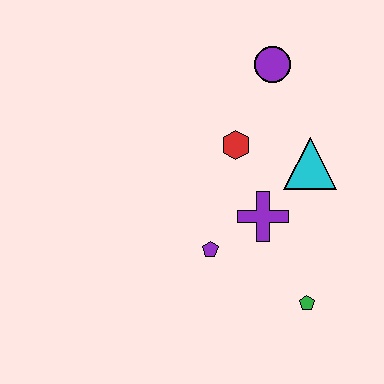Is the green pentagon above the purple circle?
No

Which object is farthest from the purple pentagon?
The purple circle is farthest from the purple pentagon.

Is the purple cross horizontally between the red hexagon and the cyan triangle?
Yes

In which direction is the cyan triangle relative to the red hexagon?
The cyan triangle is to the right of the red hexagon.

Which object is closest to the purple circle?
The red hexagon is closest to the purple circle.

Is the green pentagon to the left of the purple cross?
No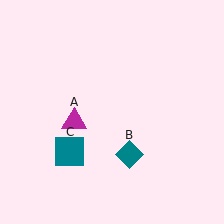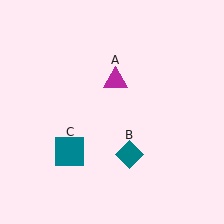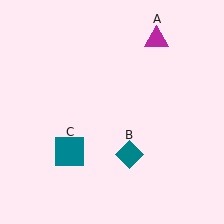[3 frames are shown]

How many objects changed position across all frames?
1 object changed position: magenta triangle (object A).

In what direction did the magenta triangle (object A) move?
The magenta triangle (object A) moved up and to the right.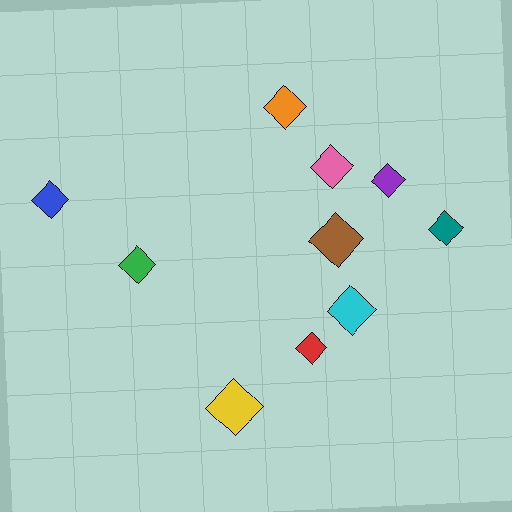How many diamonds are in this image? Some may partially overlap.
There are 10 diamonds.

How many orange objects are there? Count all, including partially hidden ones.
There is 1 orange object.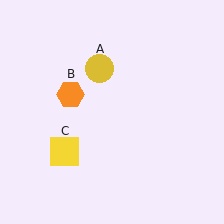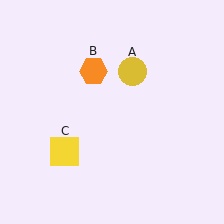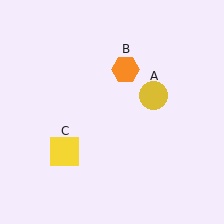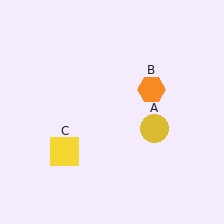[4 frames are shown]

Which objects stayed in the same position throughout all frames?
Yellow square (object C) remained stationary.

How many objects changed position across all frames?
2 objects changed position: yellow circle (object A), orange hexagon (object B).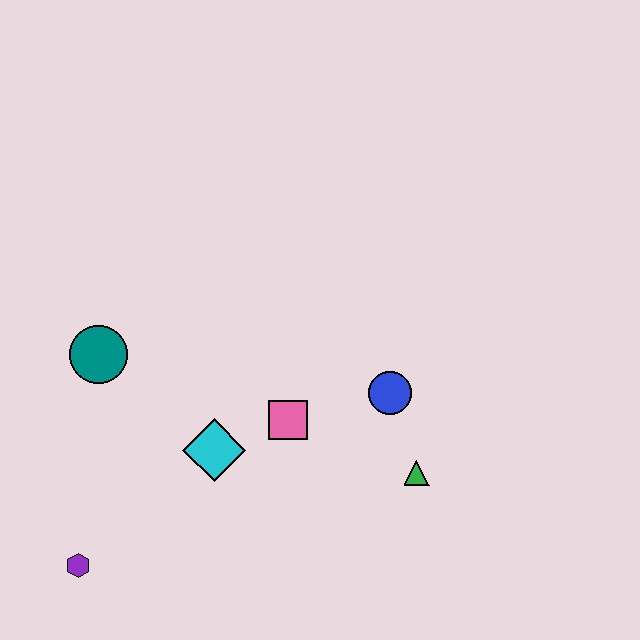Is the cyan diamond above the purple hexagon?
Yes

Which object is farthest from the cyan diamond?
The green triangle is farthest from the cyan diamond.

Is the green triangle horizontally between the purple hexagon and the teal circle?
No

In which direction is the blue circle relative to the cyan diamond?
The blue circle is to the right of the cyan diamond.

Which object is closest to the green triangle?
The blue circle is closest to the green triangle.